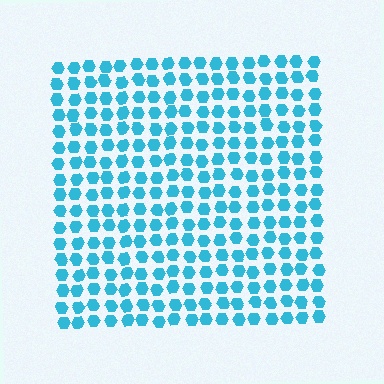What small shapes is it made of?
It is made of small hexagons.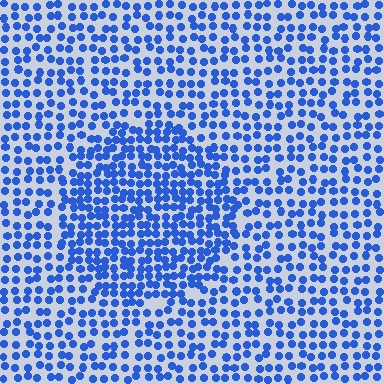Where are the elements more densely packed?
The elements are more densely packed inside the circle boundary.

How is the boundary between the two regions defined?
The boundary is defined by a change in element density (approximately 1.7x ratio). All elements are the same color, size, and shape.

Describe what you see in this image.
The image contains small blue elements arranged at two different densities. A circle-shaped region is visible where the elements are more densely packed than the surrounding area.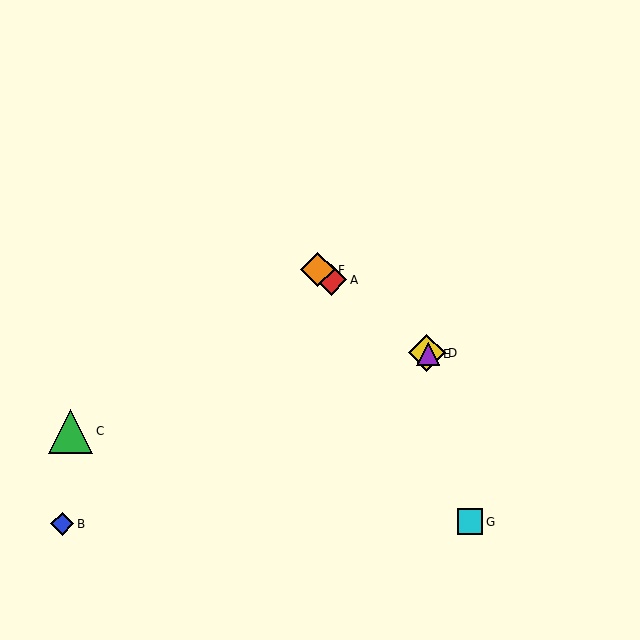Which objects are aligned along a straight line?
Objects A, D, E, F are aligned along a straight line.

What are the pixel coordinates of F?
Object F is at (318, 270).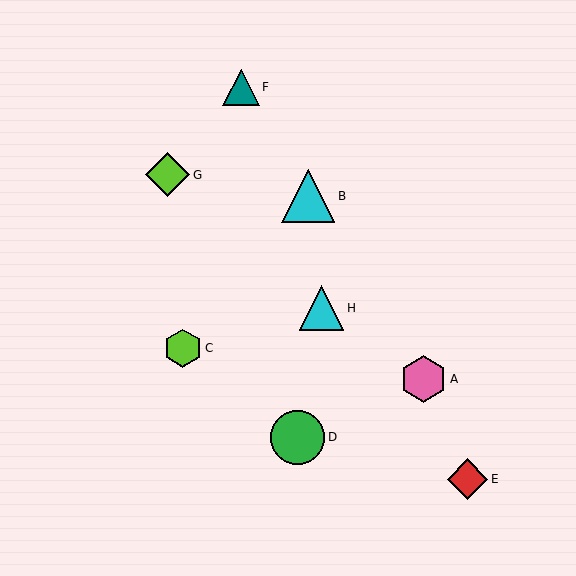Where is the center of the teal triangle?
The center of the teal triangle is at (241, 87).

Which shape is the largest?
The green circle (labeled D) is the largest.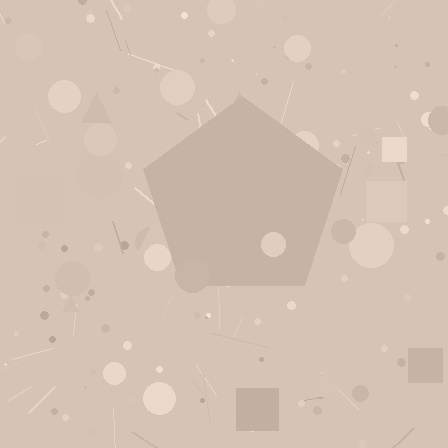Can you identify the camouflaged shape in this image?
The camouflaged shape is a pentagon.